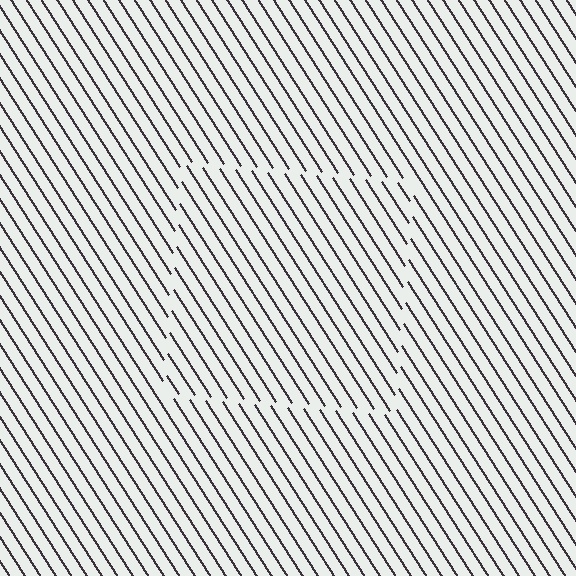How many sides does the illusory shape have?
4 sides — the line-ends trace a square.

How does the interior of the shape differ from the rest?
The interior of the shape contains the same grating, shifted by half a period — the contour is defined by the phase discontinuity where line-ends from the inner and outer gratings abut.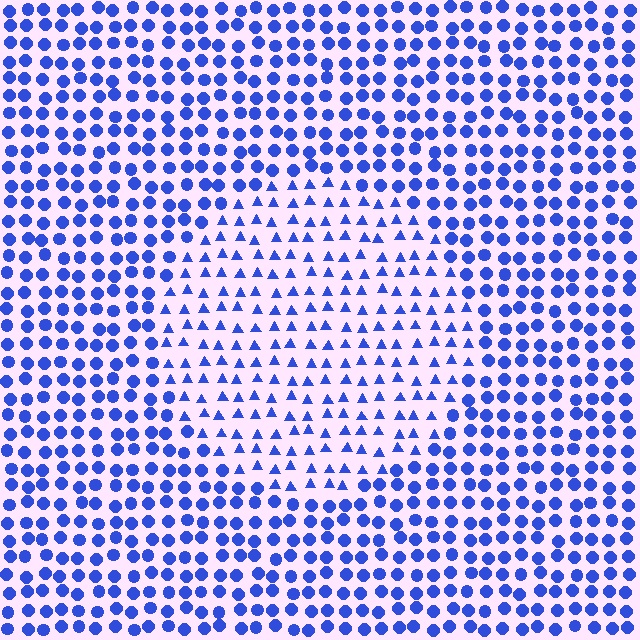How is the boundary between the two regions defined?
The boundary is defined by a change in element shape: triangles inside vs. circles outside. All elements share the same color and spacing.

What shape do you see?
I see a circle.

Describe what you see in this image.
The image is filled with small blue elements arranged in a uniform grid. A circle-shaped region contains triangles, while the surrounding area contains circles. The boundary is defined purely by the change in element shape.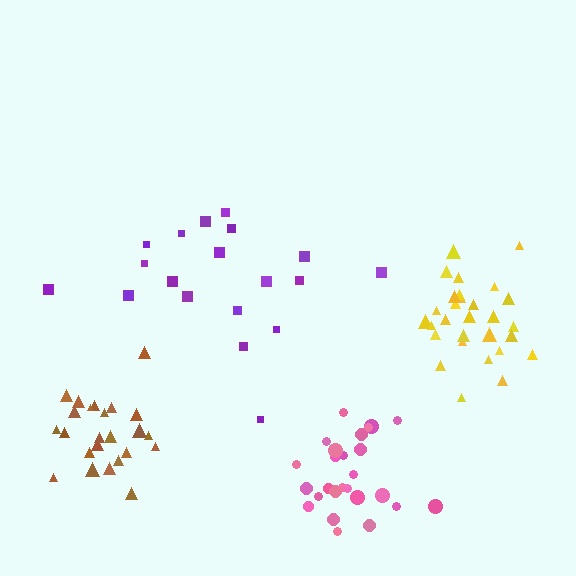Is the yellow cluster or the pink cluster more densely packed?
Yellow.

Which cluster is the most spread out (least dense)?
Purple.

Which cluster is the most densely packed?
Yellow.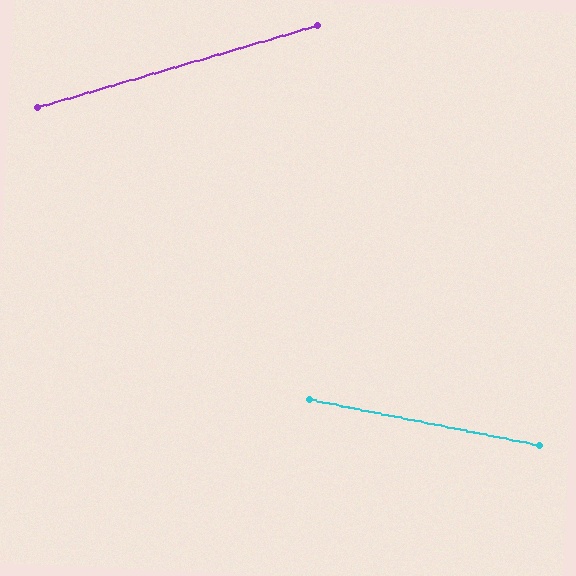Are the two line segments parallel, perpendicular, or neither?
Neither parallel nor perpendicular — they differ by about 28°.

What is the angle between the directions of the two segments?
Approximately 28 degrees.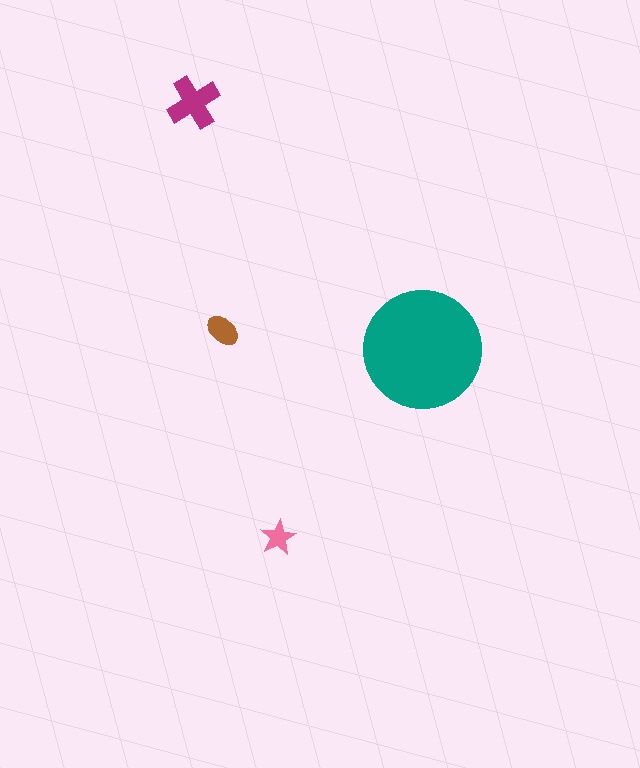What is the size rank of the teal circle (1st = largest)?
1st.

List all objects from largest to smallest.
The teal circle, the magenta cross, the brown ellipse, the pink star.